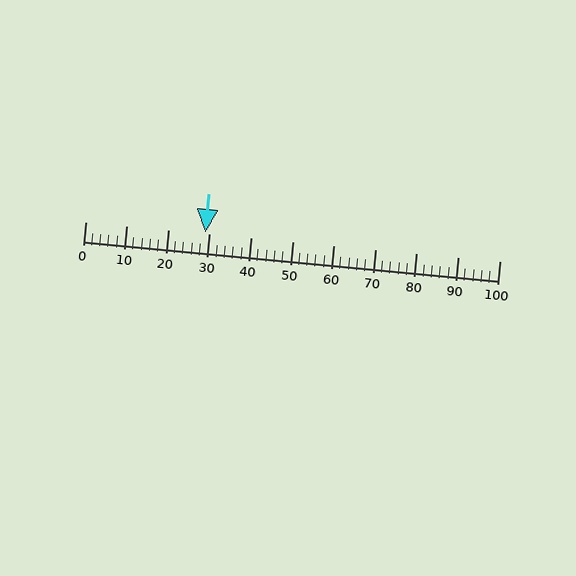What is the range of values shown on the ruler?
The ruler shows values from 0 to 100.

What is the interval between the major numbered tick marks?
The major tick marks are spaced 10 units apart.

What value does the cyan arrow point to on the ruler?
The cyan arrow points to approximately 29.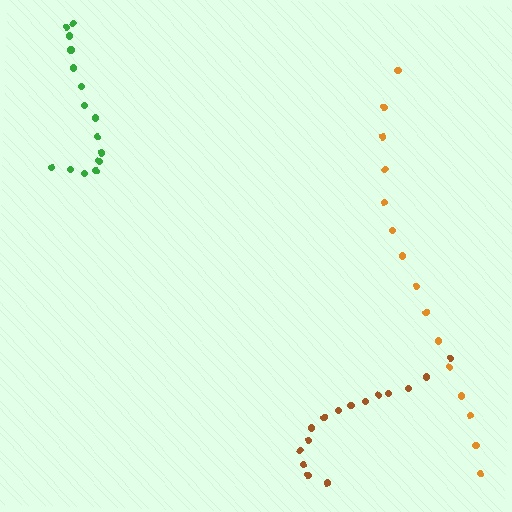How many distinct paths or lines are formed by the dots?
There are 3 distinct paths.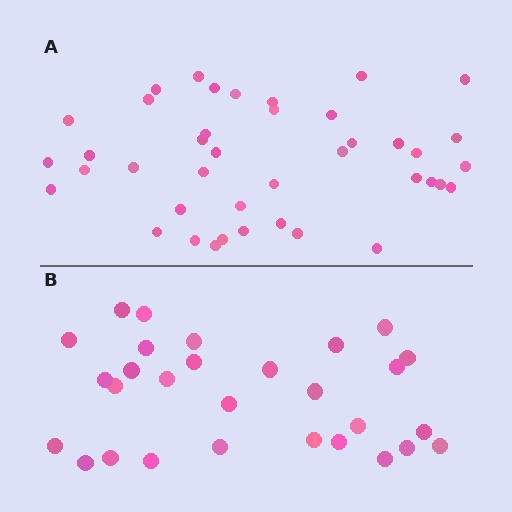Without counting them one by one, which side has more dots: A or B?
Region A (the top region) has more dots.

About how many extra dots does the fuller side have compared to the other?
Region A has roughly 12 or so more dots than region B.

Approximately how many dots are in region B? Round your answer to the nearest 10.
About 30 dots. (The exact count is 29, which rounds to 30.)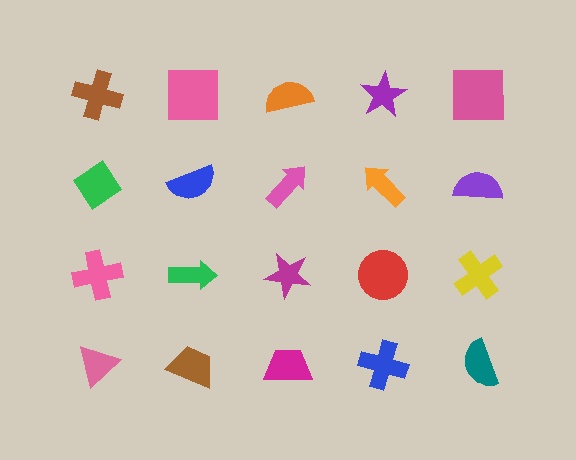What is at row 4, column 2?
A brown trapezoid.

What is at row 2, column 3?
A pink arrow.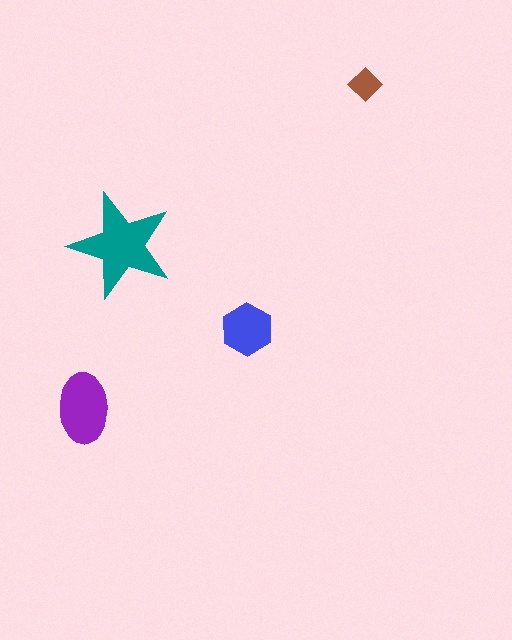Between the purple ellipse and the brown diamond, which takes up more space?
The purple ellipse.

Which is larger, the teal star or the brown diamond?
The teal star.